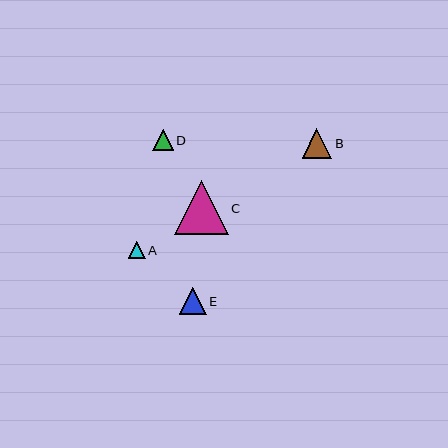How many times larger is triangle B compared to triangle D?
Triangle B is approximately 1.4 times the size of triangle D.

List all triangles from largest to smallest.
From largest to smallest: C, B, E, D, A.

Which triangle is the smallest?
Triangle A is the smallest with a size of approximately 17 pixels.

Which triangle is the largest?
Triangle C is the largest with a size of approximately 54 pixels.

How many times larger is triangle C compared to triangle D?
Triangle C is approximately 2.6 times the size of triangle D.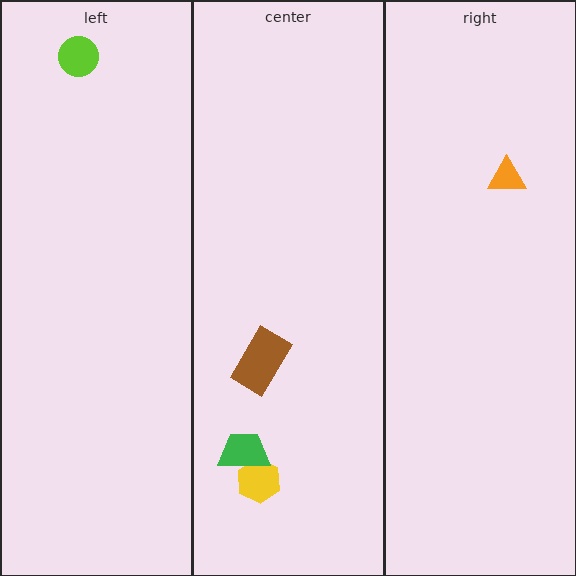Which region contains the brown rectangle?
The center region.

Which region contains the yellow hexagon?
The center region.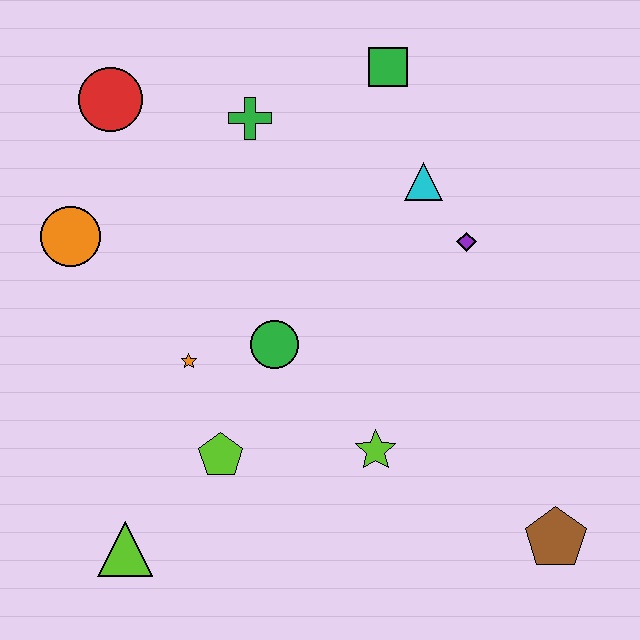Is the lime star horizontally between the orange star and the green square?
Yes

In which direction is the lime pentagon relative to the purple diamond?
The lime pentagon is to the left of the purple diamond.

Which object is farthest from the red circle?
The brown pentagon is farthest from the red circle.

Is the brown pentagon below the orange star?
Yes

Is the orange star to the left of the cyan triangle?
Yes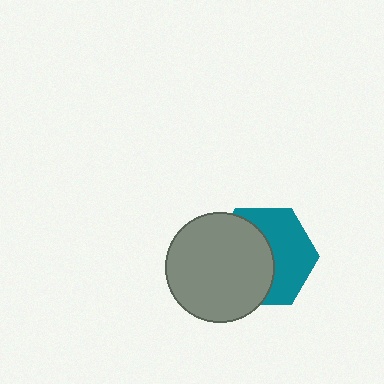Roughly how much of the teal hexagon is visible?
About half of it is visible (roughly 49%).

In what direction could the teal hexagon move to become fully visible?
The teal hexagon could move right. That would shift it out from behind the gray circle entirely.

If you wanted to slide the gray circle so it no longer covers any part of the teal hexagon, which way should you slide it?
Slide it left — that is the most direct way to separate the two shapes.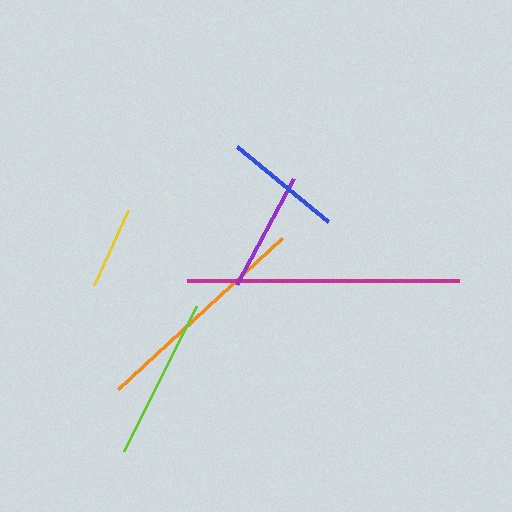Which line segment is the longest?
The magenta line is the longest at approximately 272 pixels.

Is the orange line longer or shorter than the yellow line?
The orange line is longer than the yellow line.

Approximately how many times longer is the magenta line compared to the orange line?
The magenta line is approximately 1.2 times the length of the orange line.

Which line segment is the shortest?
The yellow line is the shortest at approximately 83 pixels.